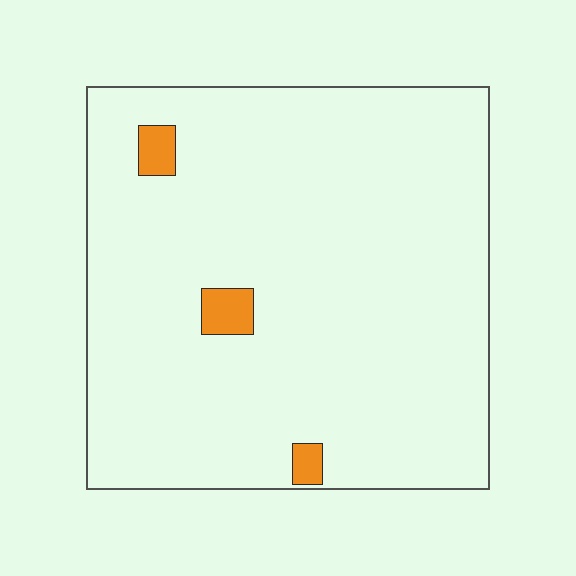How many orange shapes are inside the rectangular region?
3.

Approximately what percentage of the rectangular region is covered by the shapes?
Approximately 5%.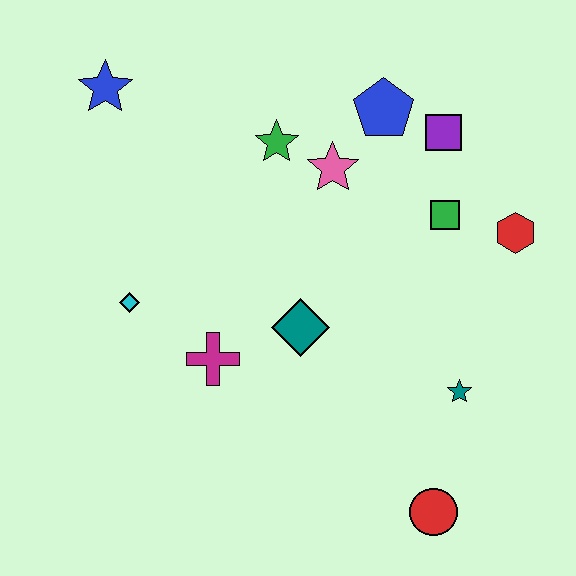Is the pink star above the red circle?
Yes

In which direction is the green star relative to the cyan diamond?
The green star is above the cyan diamond.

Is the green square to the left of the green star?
No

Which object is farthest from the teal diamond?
The blue star is farthest from the teal diamond.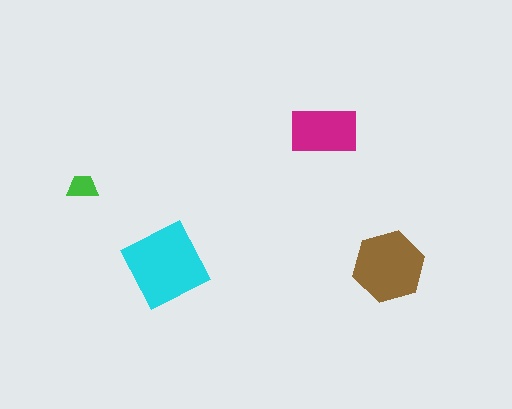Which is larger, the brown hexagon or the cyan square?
The cyan square.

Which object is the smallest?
The green trapezoid.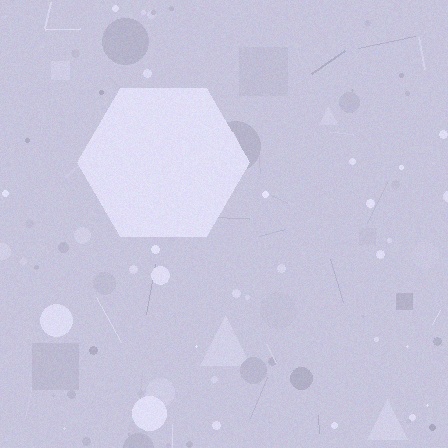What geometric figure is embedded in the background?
A hexagon is embedded in the background.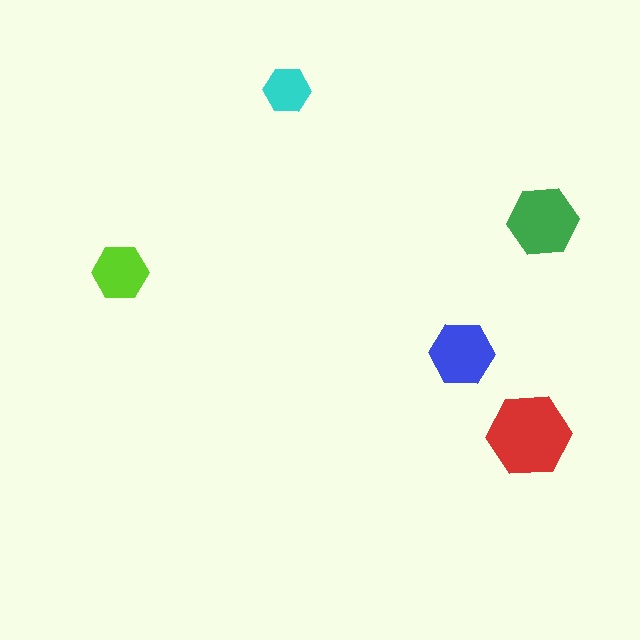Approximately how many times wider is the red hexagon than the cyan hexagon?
About 2 times wider.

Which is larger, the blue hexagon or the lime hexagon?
The blue one.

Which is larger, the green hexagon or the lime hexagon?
The green one.